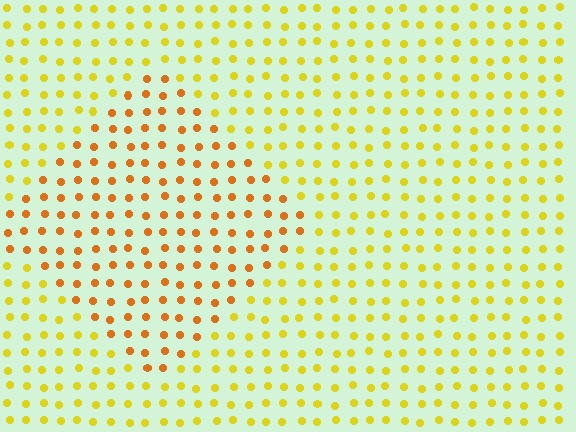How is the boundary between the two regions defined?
The boundary is defined purely by a slight shift in hue (about 31 degrees). Spacing, size, and orientation are identical on both sides.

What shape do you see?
I see a diamond.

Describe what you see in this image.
The image is filled with small yellow elements in a uniform arrangement. A diamond-shaped region is visible where the elements are tinted to a slightly different hue, forming a subtle color boundary.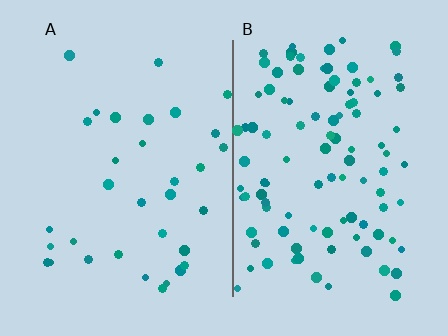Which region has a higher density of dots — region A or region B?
B (the right).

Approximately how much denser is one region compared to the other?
Approximately 3.1× — region B over region A.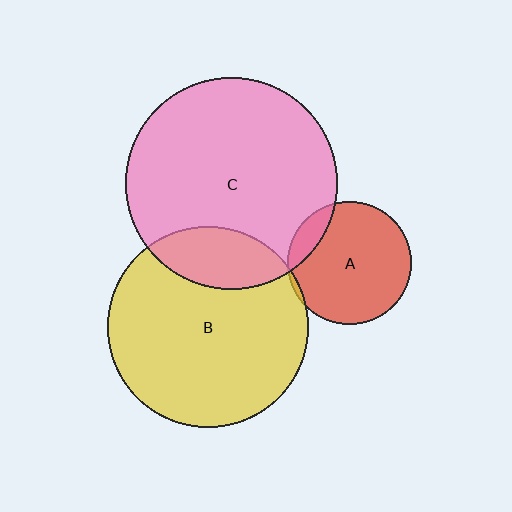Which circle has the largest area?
Circle C (pink).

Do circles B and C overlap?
Yes.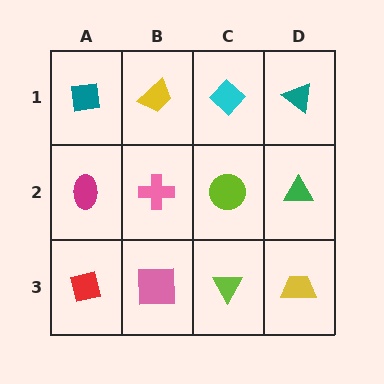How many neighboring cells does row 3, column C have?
3.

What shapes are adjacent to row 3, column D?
A green triangle (row 2, column D), a lime triangle (row 3, column C).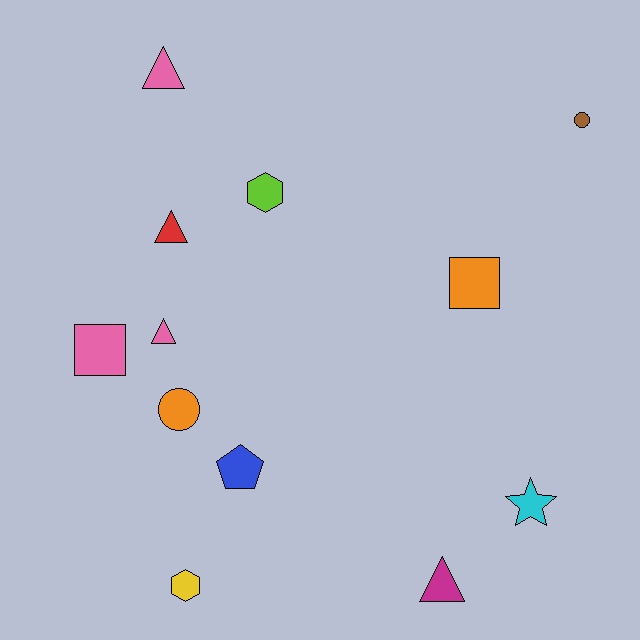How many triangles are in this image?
There are 4 triangles.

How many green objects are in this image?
There are no green objects.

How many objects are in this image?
There are 12 objects.